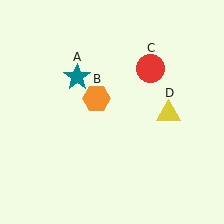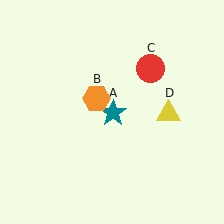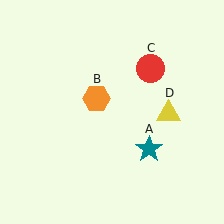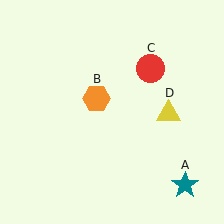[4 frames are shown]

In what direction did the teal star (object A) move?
The teal star (object A) moved down and to the right.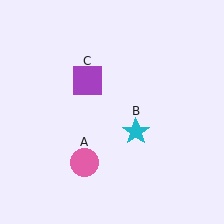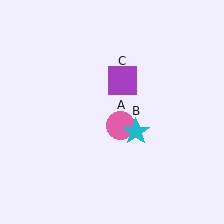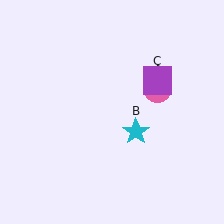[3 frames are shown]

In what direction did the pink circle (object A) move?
The pink circle (object A) moved up and to the right.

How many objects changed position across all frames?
2 objects changed position: pink circle (object A), purple square (object C).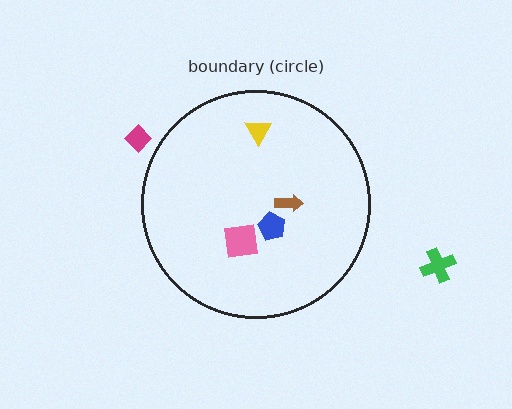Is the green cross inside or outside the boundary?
Outside.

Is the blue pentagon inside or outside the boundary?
Inside.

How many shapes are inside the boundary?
4 inside, 2 outside.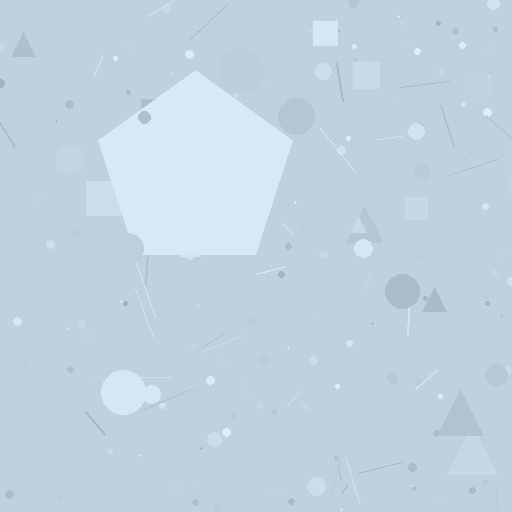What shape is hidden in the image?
A pentagon is hidden in the image.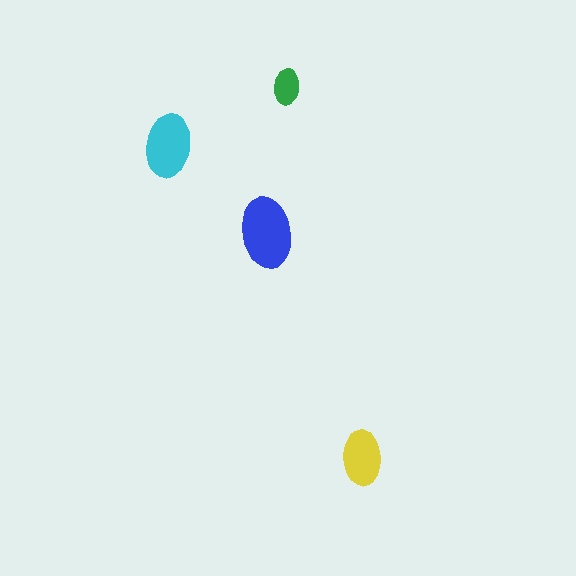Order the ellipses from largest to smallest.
the blue one, the cyan one, the yellow one, the green one.